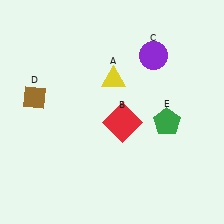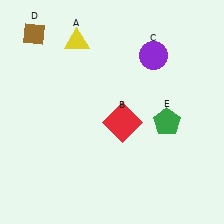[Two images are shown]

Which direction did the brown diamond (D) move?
The brown diamond (D) moved up.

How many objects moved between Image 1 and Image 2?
2 objects moved between the two images.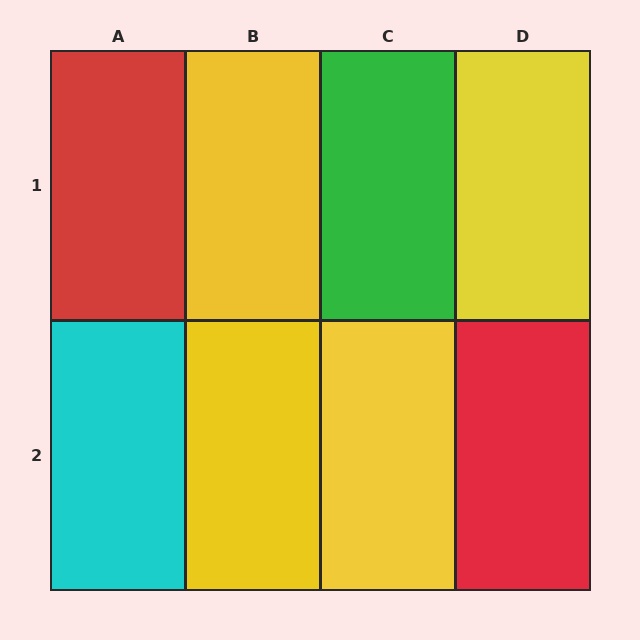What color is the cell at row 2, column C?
Yellow.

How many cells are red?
2 cells are red.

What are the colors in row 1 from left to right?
Red, yellow, green, yellow.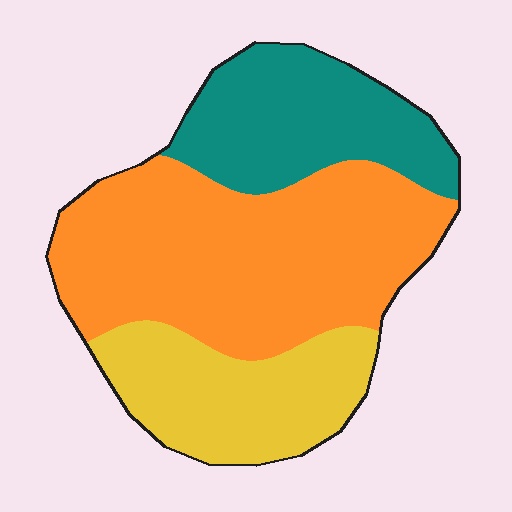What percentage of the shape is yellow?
Yellow covers 24% of the shape.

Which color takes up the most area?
Orange, at roughly 50%.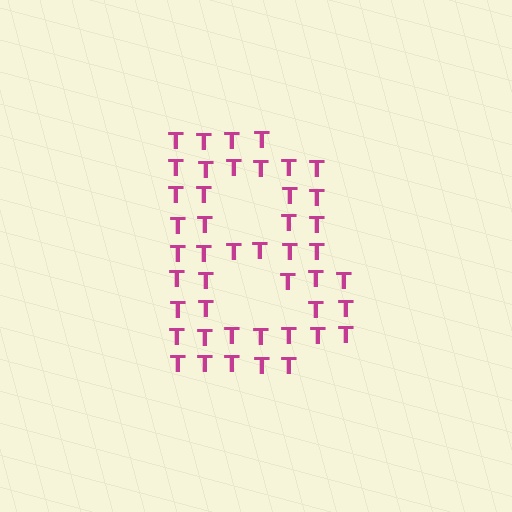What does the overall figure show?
The overall figure shows the letter B.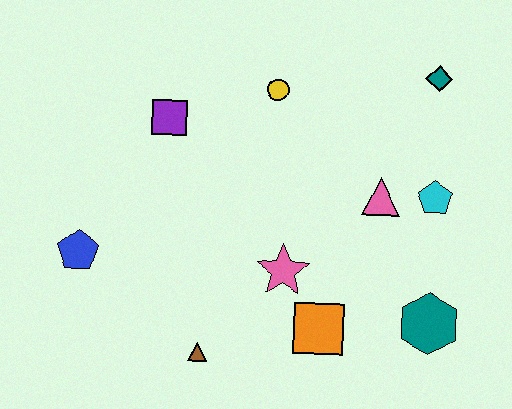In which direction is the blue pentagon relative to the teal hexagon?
The blue pentagon is to the left of the teal hexagon.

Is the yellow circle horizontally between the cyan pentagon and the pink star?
No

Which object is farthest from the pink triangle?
The blue pentagon is farthest from the pink triangle.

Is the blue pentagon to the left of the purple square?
Yes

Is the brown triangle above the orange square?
No